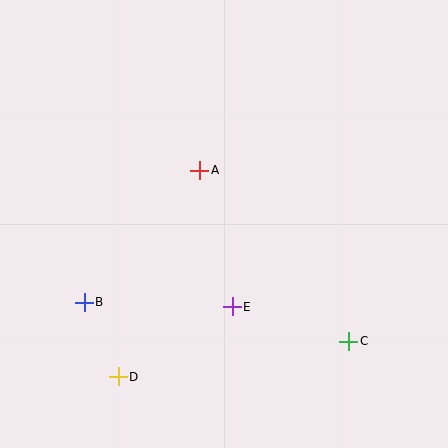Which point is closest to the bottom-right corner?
Point C is closest to the bottom-right corner.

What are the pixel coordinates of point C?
Point C is at (349, 341).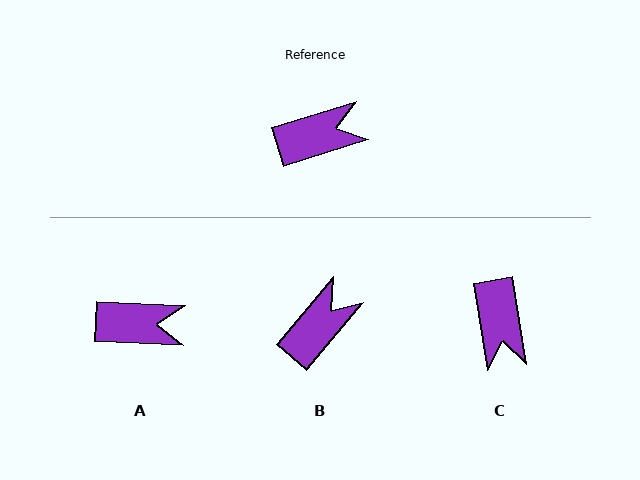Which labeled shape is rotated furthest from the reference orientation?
C, about 98 degrees away.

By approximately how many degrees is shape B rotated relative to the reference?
Approximately 32 degrees counter-clockwise.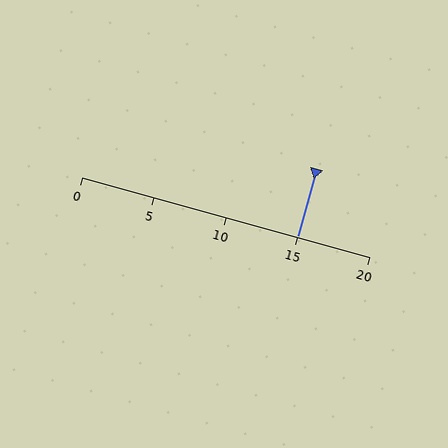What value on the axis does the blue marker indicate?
The marker indicates approximately 15.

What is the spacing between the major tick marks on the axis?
The major ticks are spaced 5 apart.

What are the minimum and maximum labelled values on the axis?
The axis runs from 0 to 20.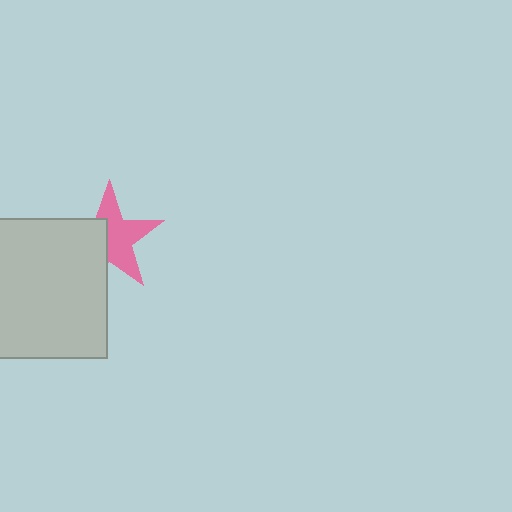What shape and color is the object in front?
The object in front is a light gray square.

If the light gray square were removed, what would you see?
You would see the complete pink star.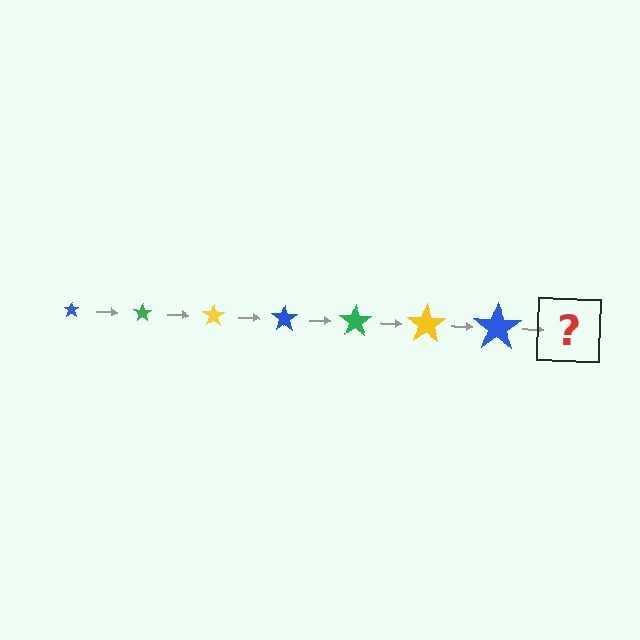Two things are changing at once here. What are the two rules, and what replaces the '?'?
The two rules are that the star grows larger each step and the color cycles through blue, green, and yellow. The '?' should be a green star, larger than the previous one.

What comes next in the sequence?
The next element should be a green star, larger than the previous one.